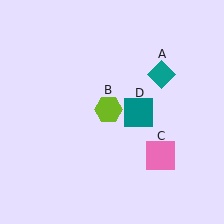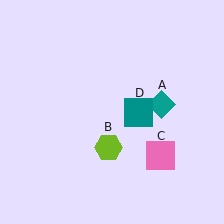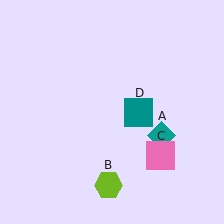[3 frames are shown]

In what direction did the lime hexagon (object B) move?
The lime hexagon (object B) moved down.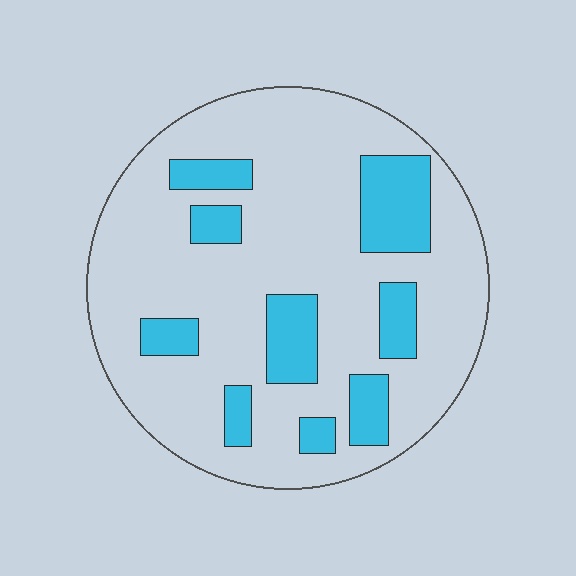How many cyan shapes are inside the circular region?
9.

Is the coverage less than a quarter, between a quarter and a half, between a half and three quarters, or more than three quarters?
Less than a quarter.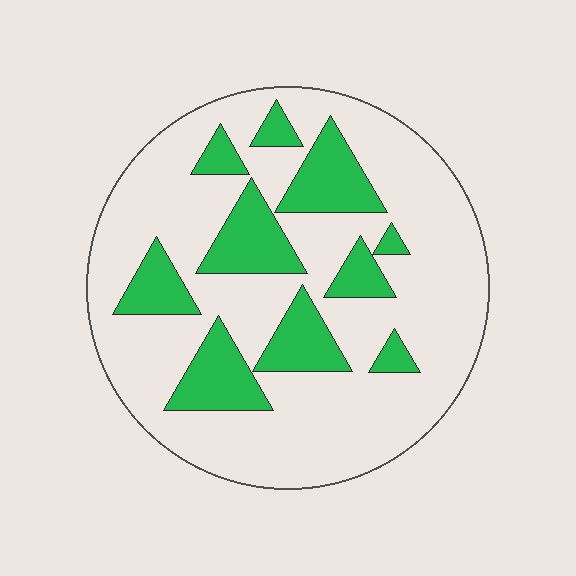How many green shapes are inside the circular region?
10.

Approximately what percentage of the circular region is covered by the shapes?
Approximately 25%.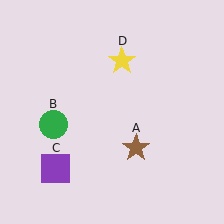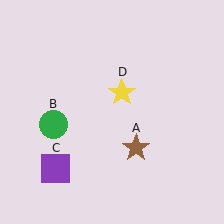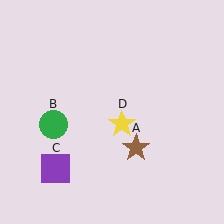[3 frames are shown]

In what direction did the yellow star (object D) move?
The yellow star (object D) moved down.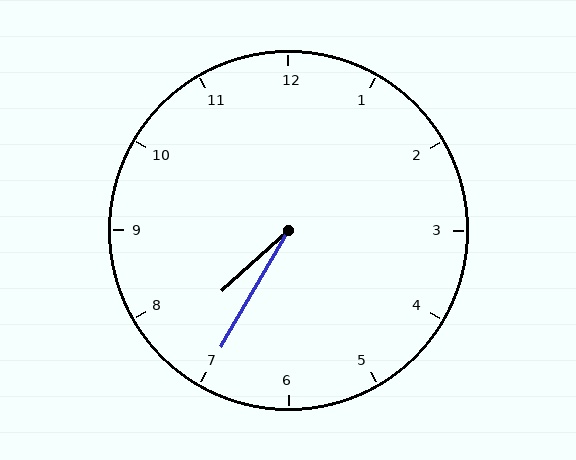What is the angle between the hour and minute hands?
Approximately 18 degrees.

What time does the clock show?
7:35.